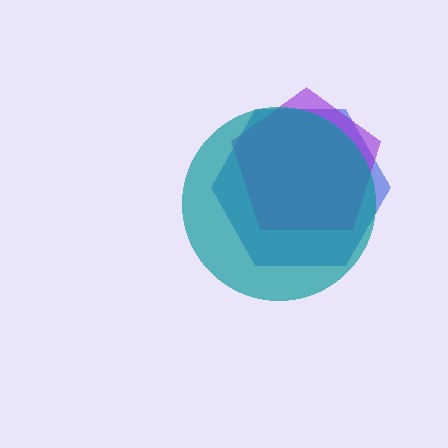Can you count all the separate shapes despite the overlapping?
Yes, there are 3 separate shapes.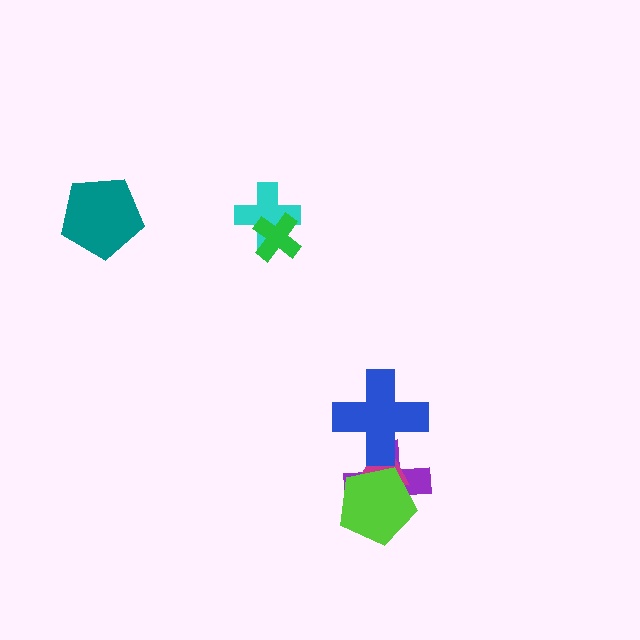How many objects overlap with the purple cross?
3 objects overlap with the purple cross.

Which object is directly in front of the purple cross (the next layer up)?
The magenta triangle is directly in front of the purple cross.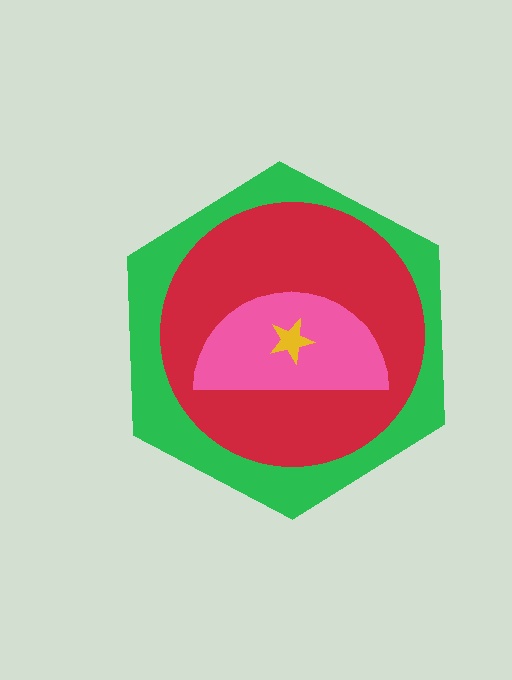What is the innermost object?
The yellow star.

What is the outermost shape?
The green hexagon.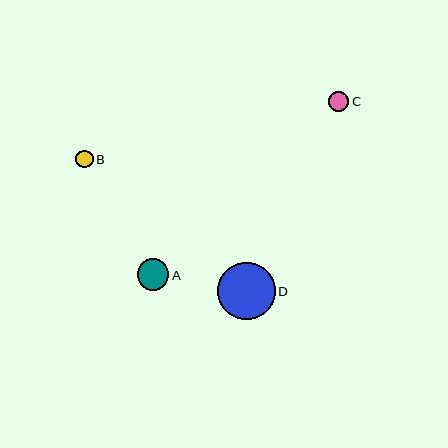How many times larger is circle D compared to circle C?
Circle D is approximately 2.9 times the size of circle C.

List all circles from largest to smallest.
From largest to smallest: D, A, C, B.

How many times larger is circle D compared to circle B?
Circle D is approximately 3.3 times the size of circle B.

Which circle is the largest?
Circle D is the largest with a size of approximately 57 pixels.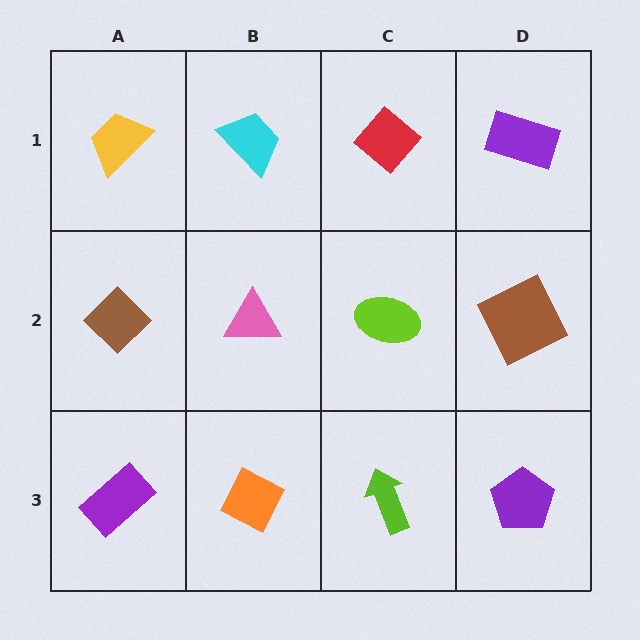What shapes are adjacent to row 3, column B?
A pink triangle (row 2, column B), a purple rectangle (row 3, column A), a lime arrow (row 3, column C).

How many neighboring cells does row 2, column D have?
3.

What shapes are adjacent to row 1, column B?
A pink triangle (row 2, column B), a yellow trapezoid (row 1, column A), a red diamond (row 1, column C).